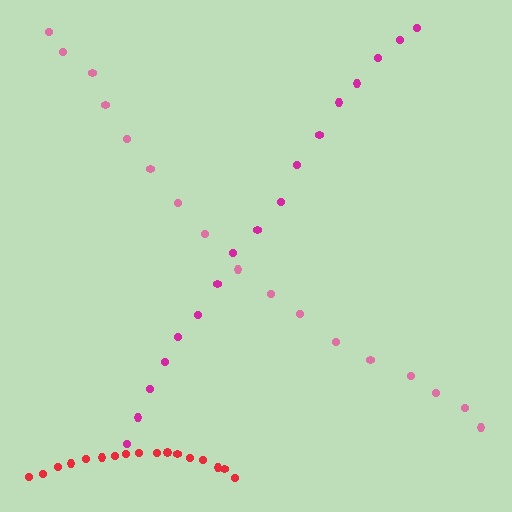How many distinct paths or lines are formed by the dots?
There are 3 distinct paths.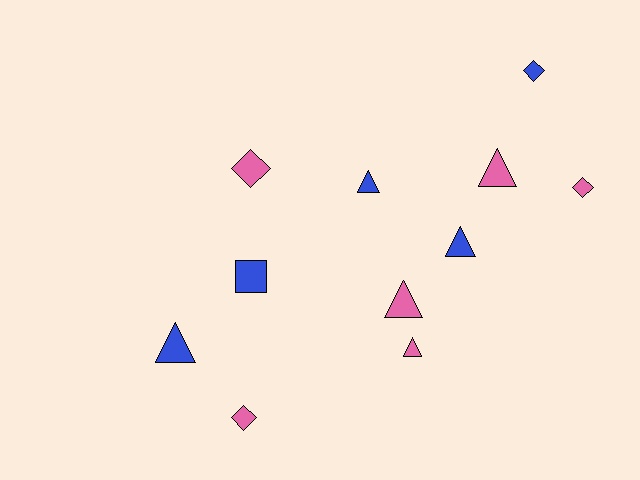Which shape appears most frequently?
Triangle, with 6 objects.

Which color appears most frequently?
Pink, with 6 objects.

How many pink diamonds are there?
There are 3 pink diamonds.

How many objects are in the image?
There are 11 objects.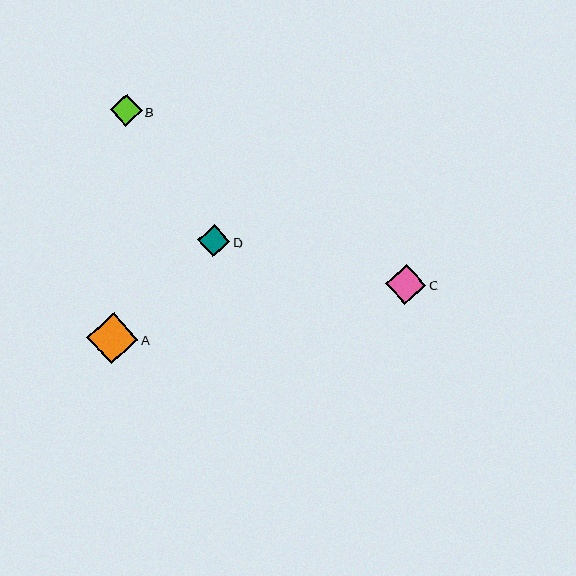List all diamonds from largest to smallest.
From largest to smallest: A, C, D, B.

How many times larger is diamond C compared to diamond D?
Diamond C is approximately 1.3 times the size of diamond D.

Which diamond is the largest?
Diamond A is the largest with a size of approximately 51 pixels.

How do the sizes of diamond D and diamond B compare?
Diamond D and diamond B are approximately the same size.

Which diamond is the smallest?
Diamond B is the smallest with a size of approximately 32 pixels.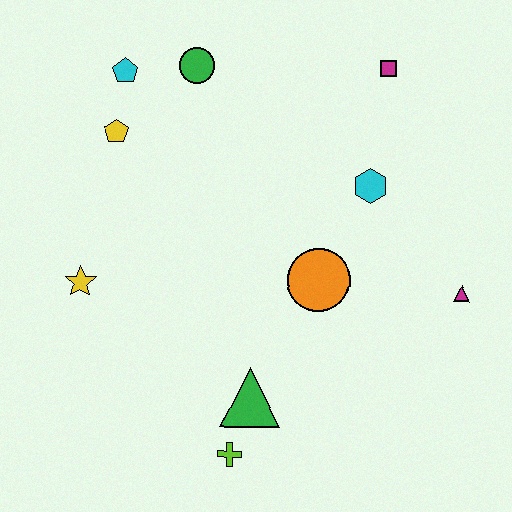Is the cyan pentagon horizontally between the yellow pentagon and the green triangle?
Yes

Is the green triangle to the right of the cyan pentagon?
Yes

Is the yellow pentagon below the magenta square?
Yes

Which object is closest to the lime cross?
The green triangle is closest to the lime cross.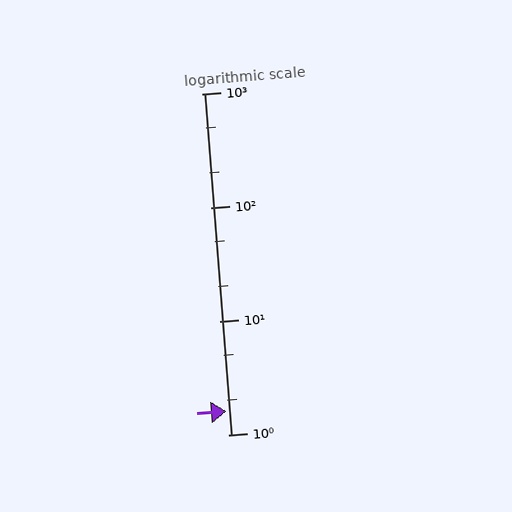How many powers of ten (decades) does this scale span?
The scale spans 3 decades, from 1 to 1000.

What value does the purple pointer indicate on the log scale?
The pointer indicates approximately 1.6.